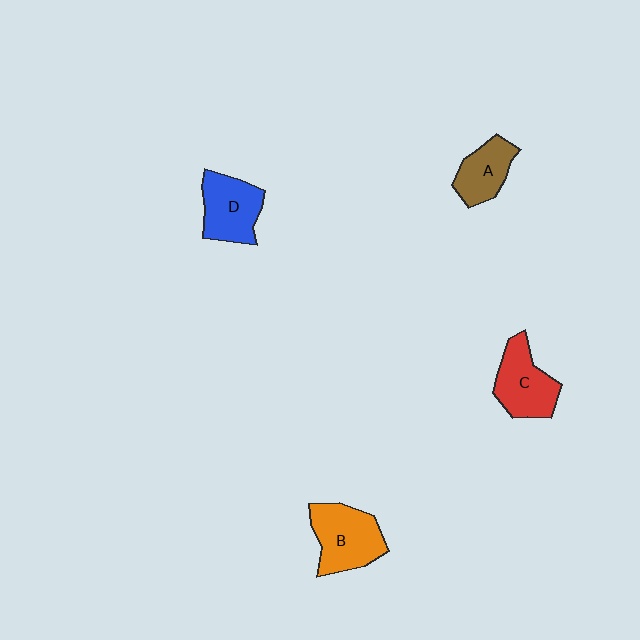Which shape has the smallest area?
Shape A (brown).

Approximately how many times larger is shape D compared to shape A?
Approximately 1.3 times.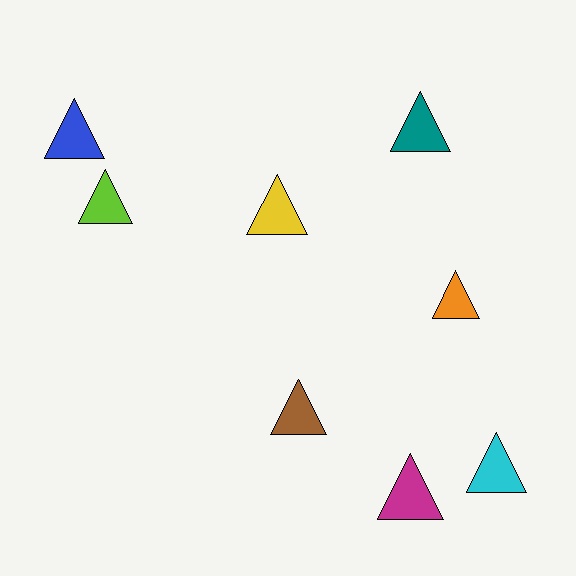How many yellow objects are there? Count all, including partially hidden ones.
There is 1 yellow object.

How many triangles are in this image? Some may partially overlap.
There are 8 triangles.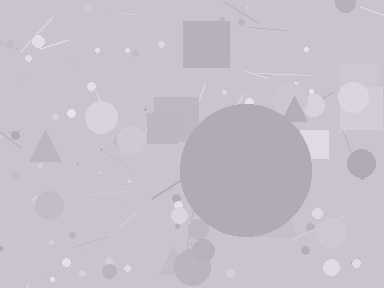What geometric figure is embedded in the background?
A circle is embedded in the background.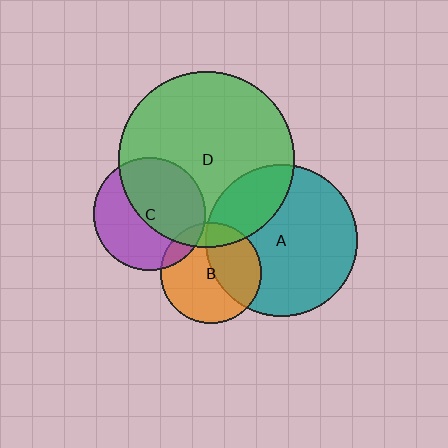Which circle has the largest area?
Circle D (green).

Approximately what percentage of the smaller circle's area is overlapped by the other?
Approximately 15%.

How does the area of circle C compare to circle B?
Approximately 1.3 times.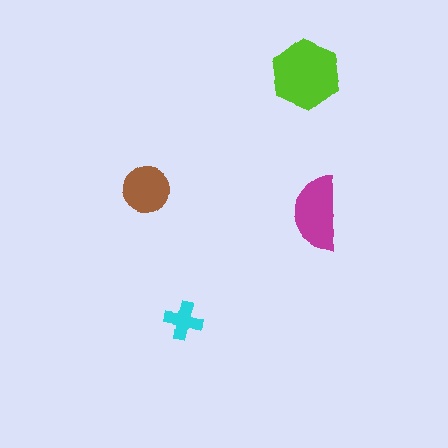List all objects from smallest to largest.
The cyan cross, the brown circle, the magenta semicircle, the lime hexagon.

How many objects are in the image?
There are 4 objects in the image.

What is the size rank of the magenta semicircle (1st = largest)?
2nd.